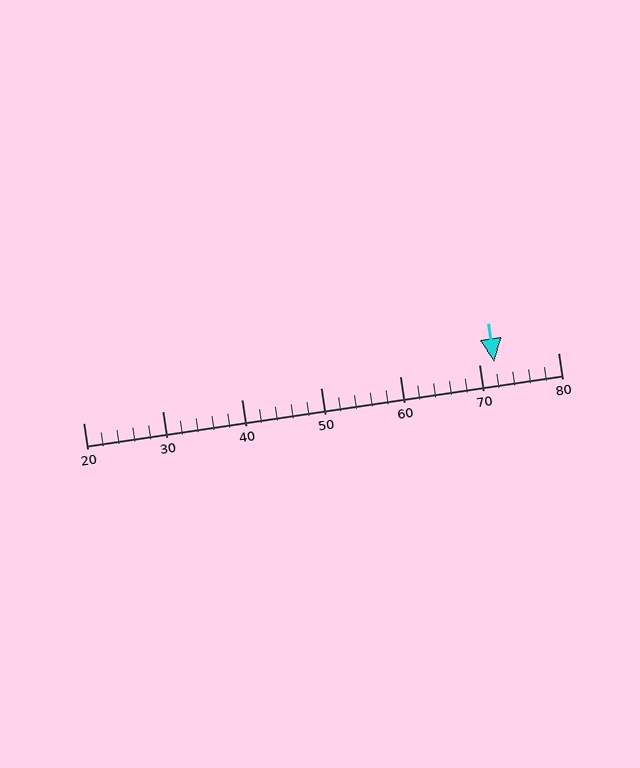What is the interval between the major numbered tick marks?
The major tick marks are spaced 10 units apart.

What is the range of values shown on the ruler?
The ruler shows values from 20 to 80.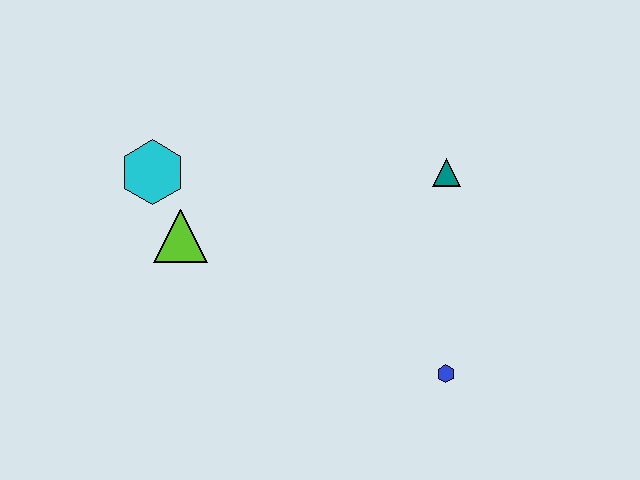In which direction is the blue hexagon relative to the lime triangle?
The blue hexagon is to the right of the lime triangle.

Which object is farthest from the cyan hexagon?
The blue hexagon is farthest from the cyan hexagon.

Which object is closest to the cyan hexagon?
The lime triangle is closest to the cyan hexagon.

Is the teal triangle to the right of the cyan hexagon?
Yes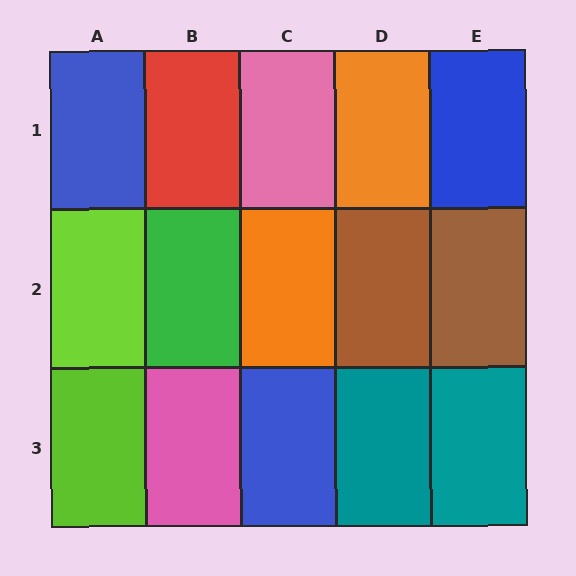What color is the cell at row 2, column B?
Green.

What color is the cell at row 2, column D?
Brown.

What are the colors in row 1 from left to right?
Blue, red, pink, orange, blue.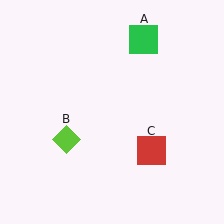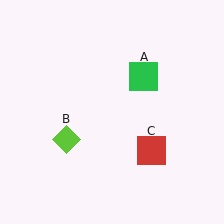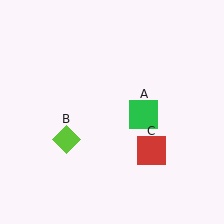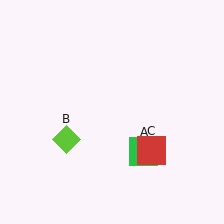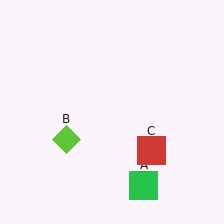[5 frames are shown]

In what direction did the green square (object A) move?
The green square (object A) moved down.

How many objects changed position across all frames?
1 object changed position: green square (object A).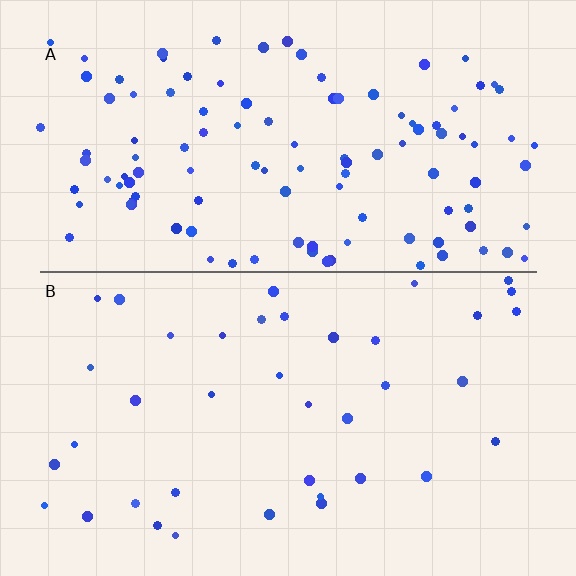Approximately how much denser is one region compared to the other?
Approximately 3.0× — region A over region B.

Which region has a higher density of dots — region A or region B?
A (the top).